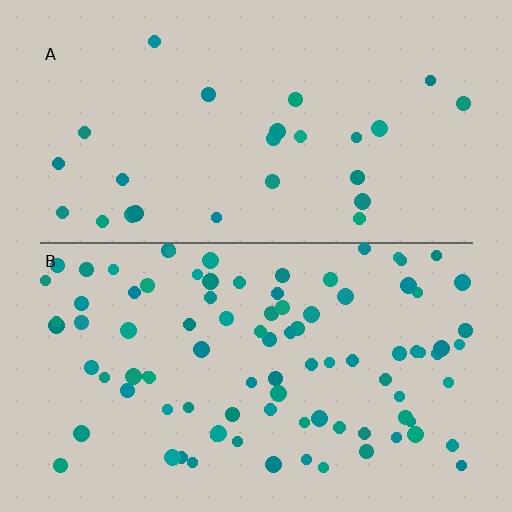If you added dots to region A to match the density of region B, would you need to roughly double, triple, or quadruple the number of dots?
Approximately triple.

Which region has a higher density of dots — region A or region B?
B (the bottom).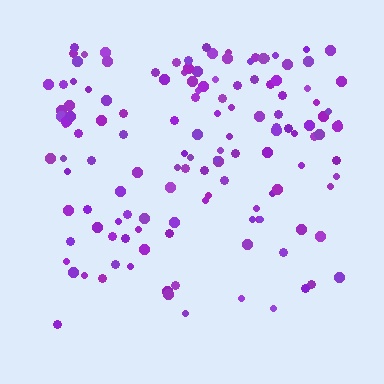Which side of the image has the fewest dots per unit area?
The bottom.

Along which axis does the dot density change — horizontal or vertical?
Vertical.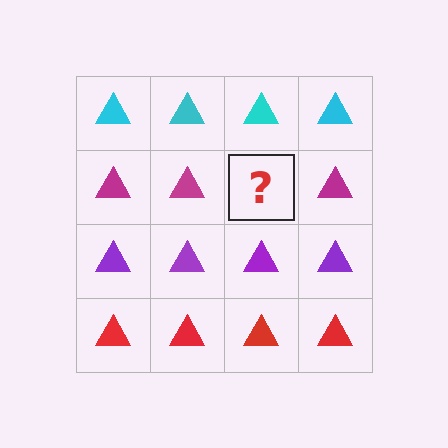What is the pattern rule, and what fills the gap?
The rule is that each row has a consistent color. The gap should be filled with a magenta triangle.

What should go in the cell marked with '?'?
The missing cell should contain a magenta triangle.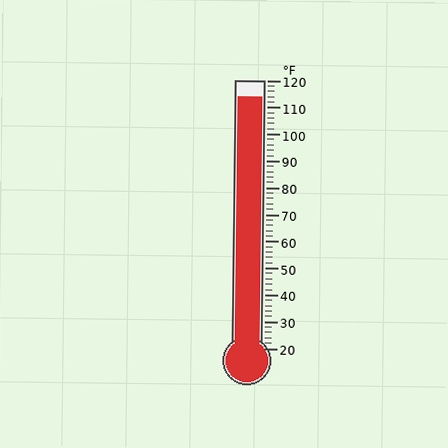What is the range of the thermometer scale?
The thermometer scale ranges from 20°F to 120°F.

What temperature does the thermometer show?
The thermometer shows approximately 114°F.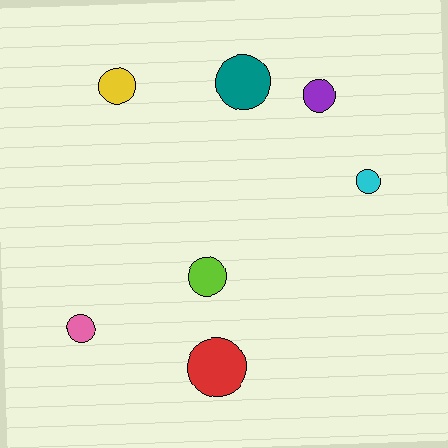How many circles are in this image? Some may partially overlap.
There are 7 circles.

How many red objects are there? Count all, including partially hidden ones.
There is 1 red object.